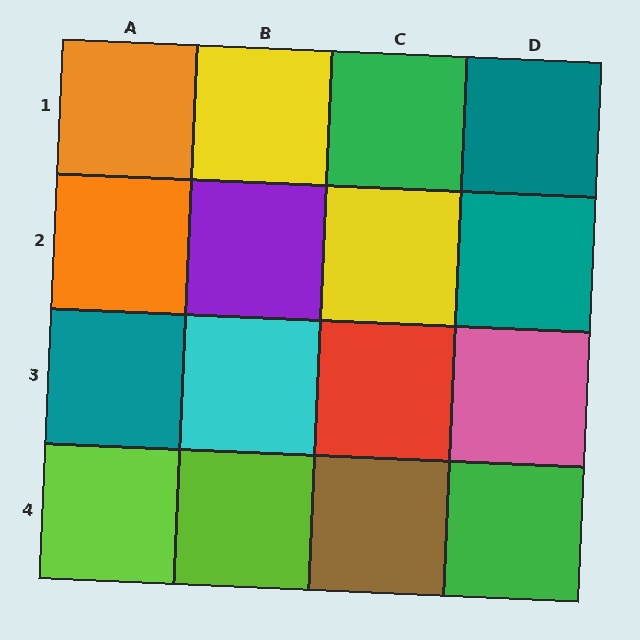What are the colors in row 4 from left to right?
Lime, lime, brown, green.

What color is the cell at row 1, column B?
Yellow.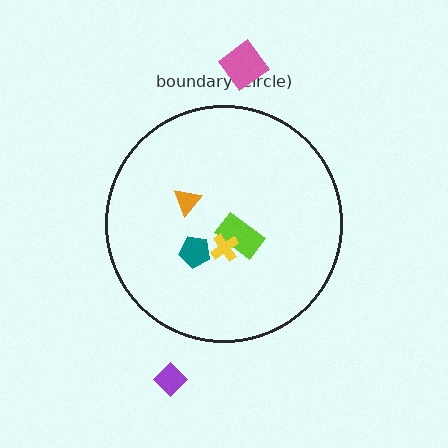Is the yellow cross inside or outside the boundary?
Inside.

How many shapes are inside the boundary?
4 inside, 2 outside.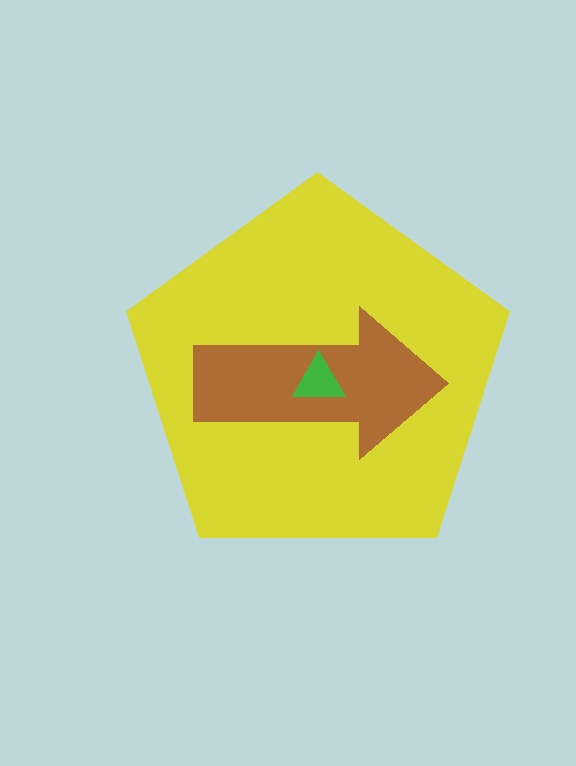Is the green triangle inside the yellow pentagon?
Yes.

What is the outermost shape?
The yellow pentagon.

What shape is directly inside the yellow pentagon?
The brown arrow.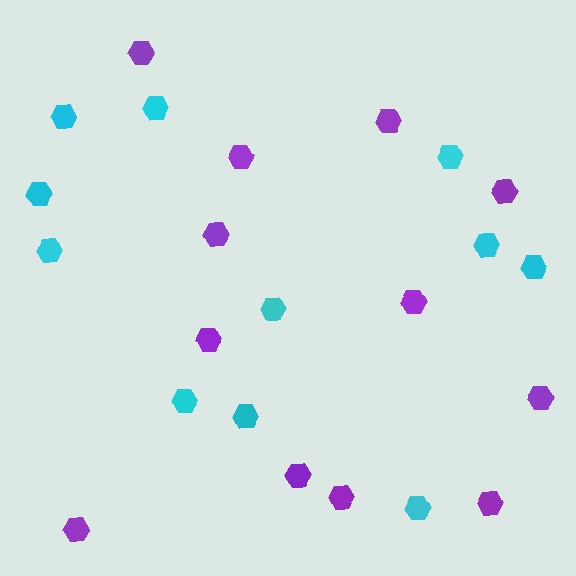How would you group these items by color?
There are 2 groups: one group of cyan hexagons (11) and one group of purple hexagons (12).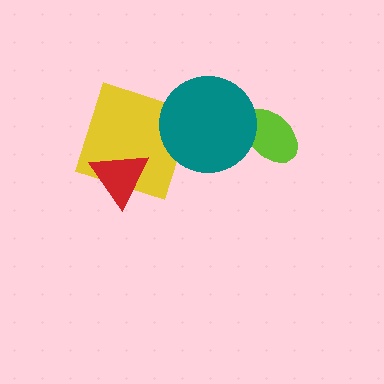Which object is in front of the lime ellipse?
The teal circle is in front of the lime ellipse.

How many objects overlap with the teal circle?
2 objects overlap with the teal circle.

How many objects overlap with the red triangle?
1 object overlaps with the red triangle.